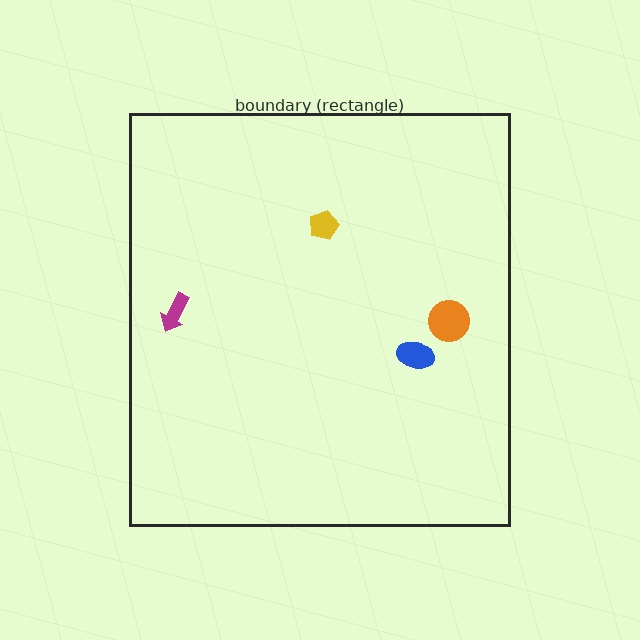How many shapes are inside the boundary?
4 inside, 0 outside.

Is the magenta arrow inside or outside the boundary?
Inside.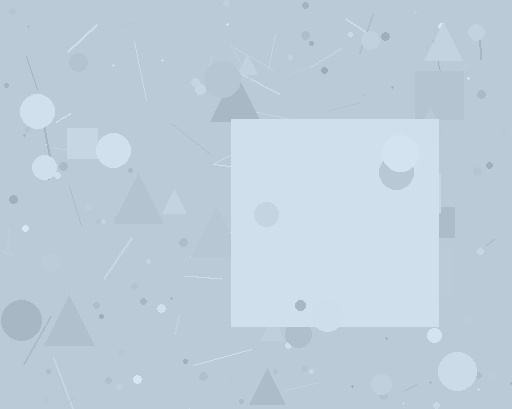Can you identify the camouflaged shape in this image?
The camouflaged shape is a square.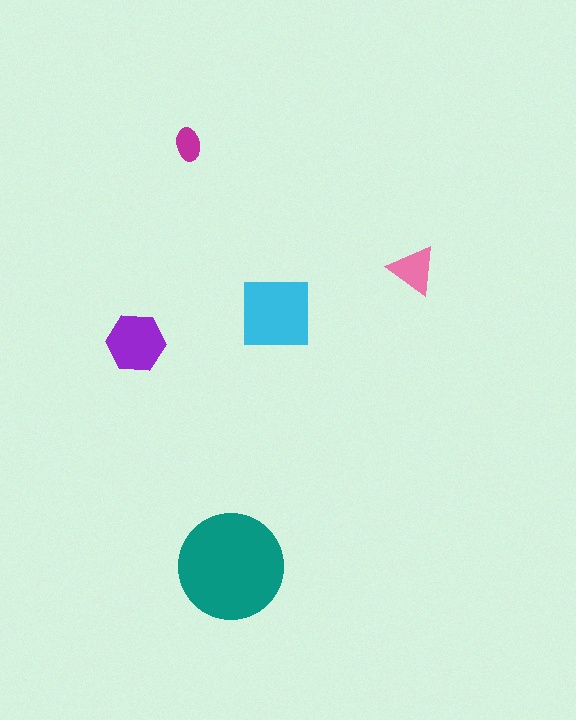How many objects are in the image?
There are 5 objects in the image.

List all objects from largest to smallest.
The teal circle, the cyan square, the purple hexagon, the pink triangle, the magenta ellipse.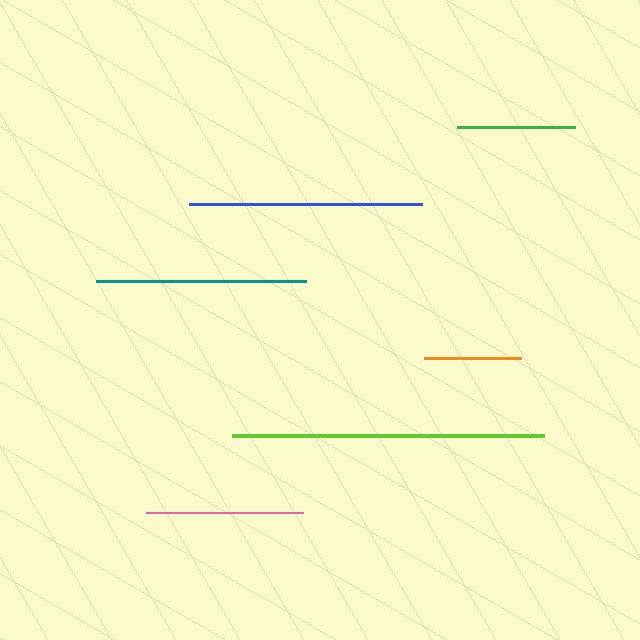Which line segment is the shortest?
The orange line is the shortest at approximately 97 pixels.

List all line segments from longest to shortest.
From longest to shortest: lime, blue, teal, pink, green, orange.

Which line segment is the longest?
The lime line is the longest at approximately 312 pixels.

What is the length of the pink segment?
The pink segment is approximately 157 pixels long.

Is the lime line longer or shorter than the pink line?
The lime line is longer than the pink line.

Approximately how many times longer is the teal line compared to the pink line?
The teal line is approximately 1.3 times the length of the pink line.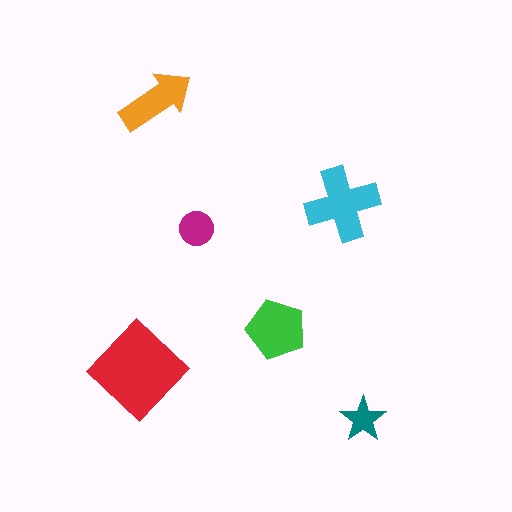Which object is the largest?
The red diamond.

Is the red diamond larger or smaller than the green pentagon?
Larger.